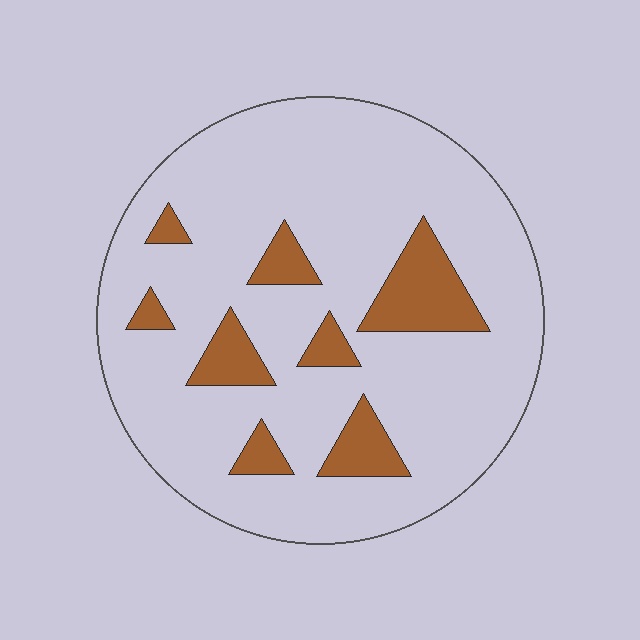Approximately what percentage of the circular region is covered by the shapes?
Approximately 15%.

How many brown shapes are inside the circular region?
8.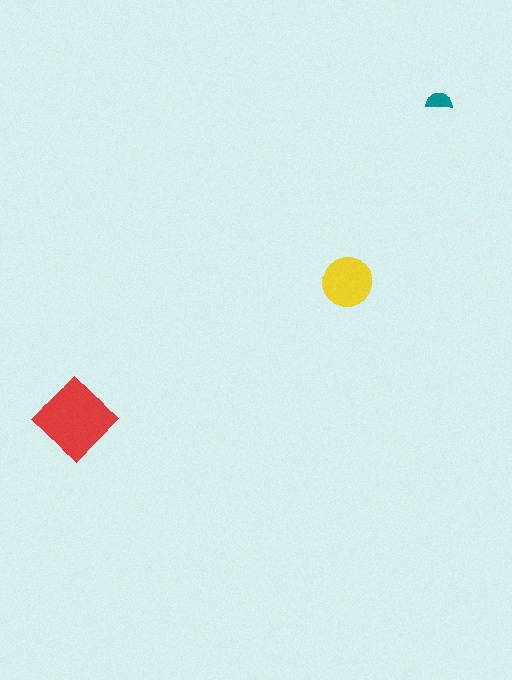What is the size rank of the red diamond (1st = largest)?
1st.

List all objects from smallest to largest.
The teal semicircle, the yellow circle, the red diamond.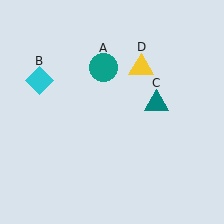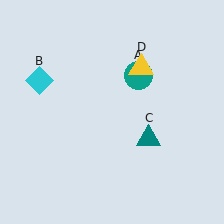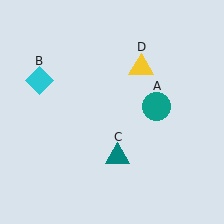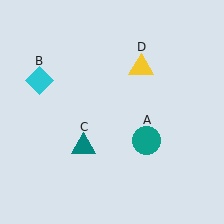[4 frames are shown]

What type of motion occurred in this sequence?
The teal circle (object A), teal triangle (object C) rotated clockwise around the center of the scene.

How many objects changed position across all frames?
2 objects changed position: teal circle (object A), teal triangle (object C).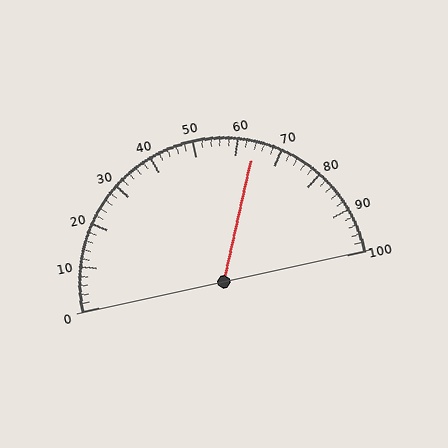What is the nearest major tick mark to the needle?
The nearest major tick mark is 60.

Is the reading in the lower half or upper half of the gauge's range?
The reading is in the upper half of the range (0 to 100).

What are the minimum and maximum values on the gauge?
The gauge ranges from 0 to 100.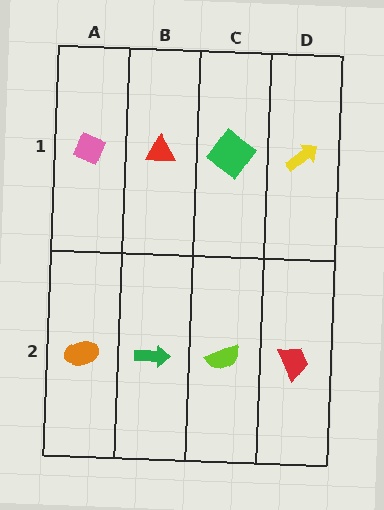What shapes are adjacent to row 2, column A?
A pink diamond (row 1, column A), a green arrow (row 2, column B).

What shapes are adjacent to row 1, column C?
A lime semicircle (row 2, column C), a red triangle (row 1, column B), a yellow arrow (row 1, column D).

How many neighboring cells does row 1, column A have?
2.